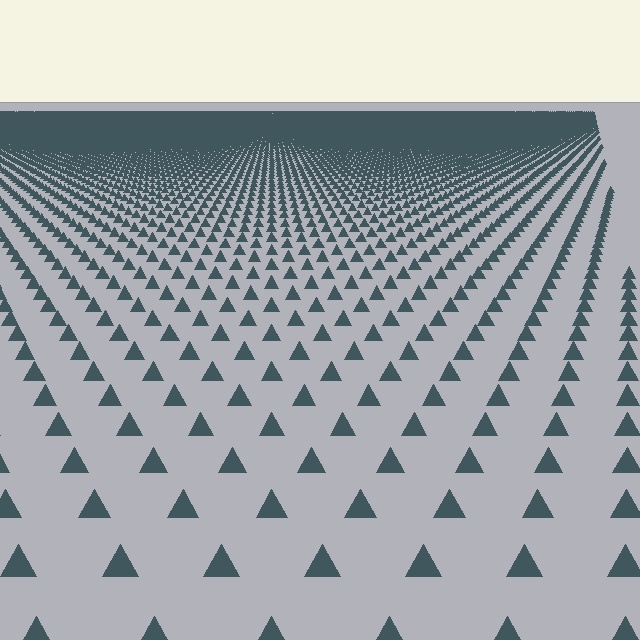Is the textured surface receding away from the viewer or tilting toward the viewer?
The surface is receding away from the viewer. Texture elements get smaller and denser toward the top.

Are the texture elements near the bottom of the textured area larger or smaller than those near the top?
Larger. Near the bottom, elements are closer to the viewer and appear at a bigger on-screen size.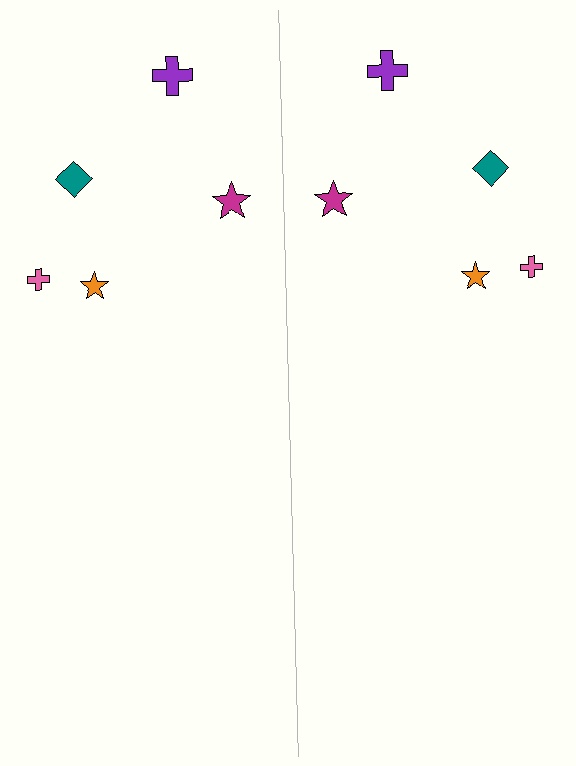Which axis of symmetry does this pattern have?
The pattern has a vertical axis of symmetry running through the center of the image.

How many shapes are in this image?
There are 10 shapes in this image.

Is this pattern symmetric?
Yes, this pattern has bilateral (reflection) symmetry.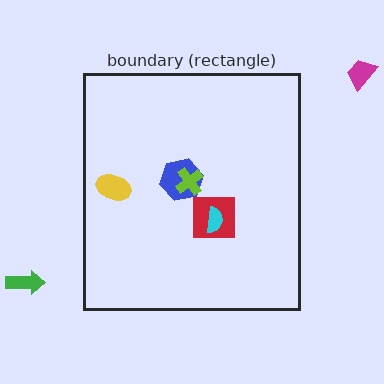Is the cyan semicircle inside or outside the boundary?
Inside.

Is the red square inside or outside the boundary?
Inside.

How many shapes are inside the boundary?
5 inside, 2 outside.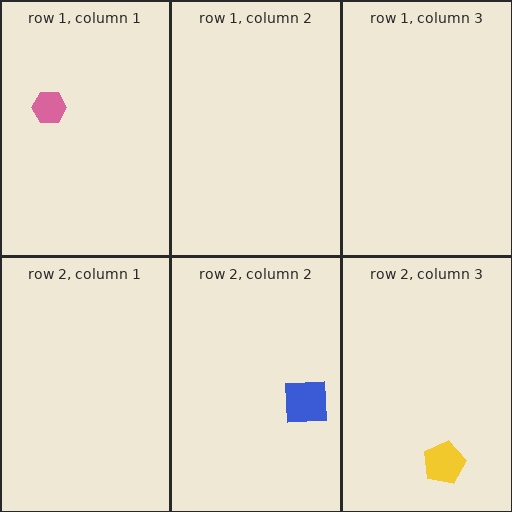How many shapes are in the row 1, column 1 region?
1.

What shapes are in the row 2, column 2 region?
The blue square.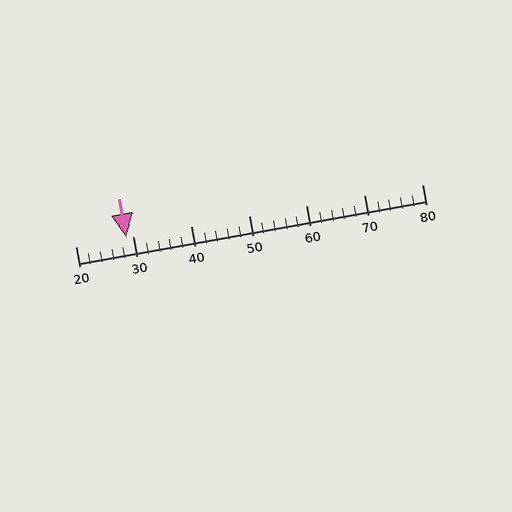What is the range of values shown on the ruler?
The ruler shows values from 20 to 80.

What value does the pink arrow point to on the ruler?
The pink arrow points to approximately 29.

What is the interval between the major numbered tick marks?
The major tick marks are spaced 10 units apart.